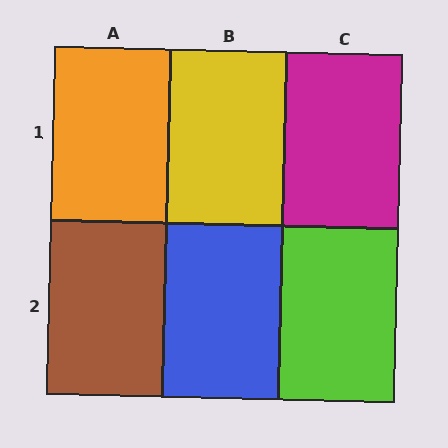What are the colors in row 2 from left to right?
Brown, blue, lime.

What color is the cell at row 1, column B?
Yellow.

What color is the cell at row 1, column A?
Orange.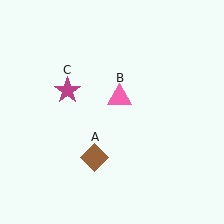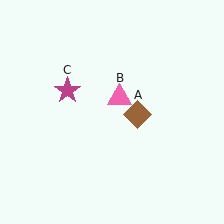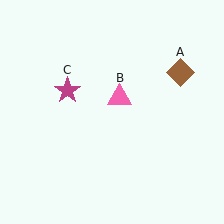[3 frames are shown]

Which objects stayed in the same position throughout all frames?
Pink triangle (object B) and magenta star (object C) remained stationary.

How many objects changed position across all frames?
1 object changed position: brown diamond (object A).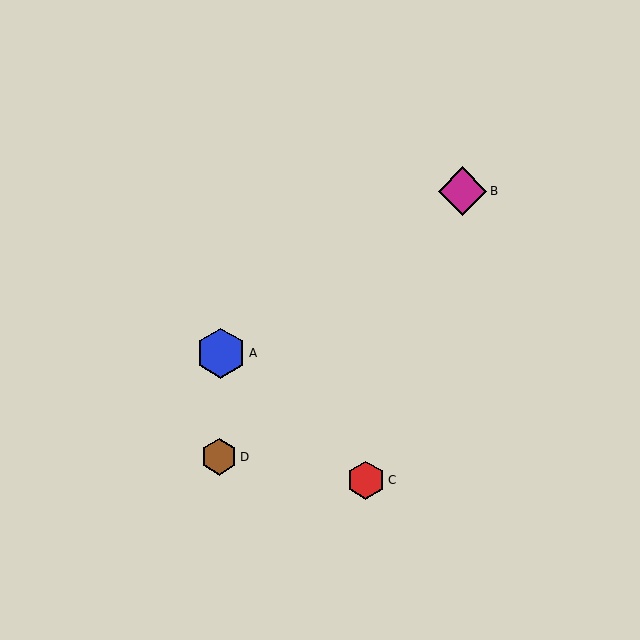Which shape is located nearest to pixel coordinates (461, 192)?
The magenta diamond (labeled B) at (462, 191) is nearest to that location.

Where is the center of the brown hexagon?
The center of the brown hexagon is at (219, 457).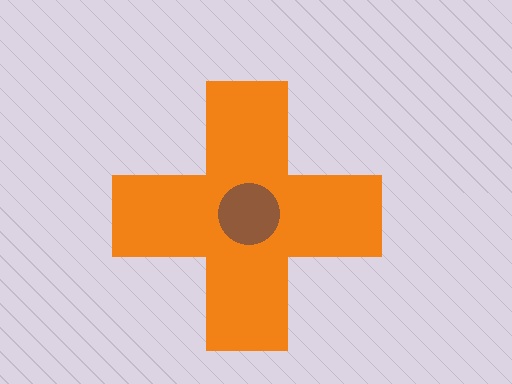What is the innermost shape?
The brown circle.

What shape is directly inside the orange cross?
The brown circle.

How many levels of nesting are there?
2.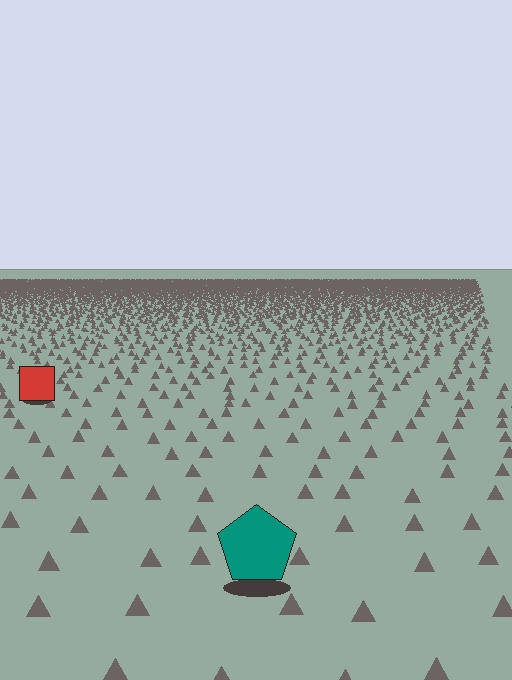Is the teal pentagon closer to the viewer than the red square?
Yes. The teal pentagon is closer — you can tell from the texture gradient: the ground texture is coarser near it.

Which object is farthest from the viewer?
The red square is farthest from the viewer. It appears smaller and the ground texture around it is denser.